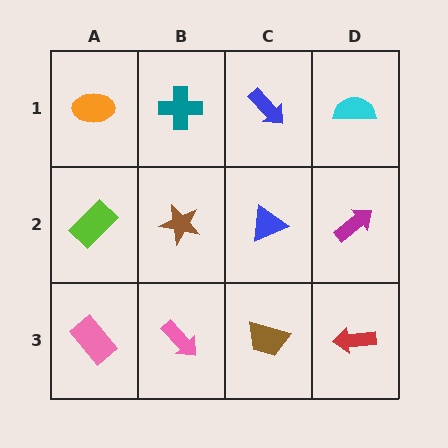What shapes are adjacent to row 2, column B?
A teal cross (row 1, column B), a pink arrow (row 3, column B), a lime rectangle (row 2, column A), a blue triangle (row 2, column C).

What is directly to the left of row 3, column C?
A pink arrow.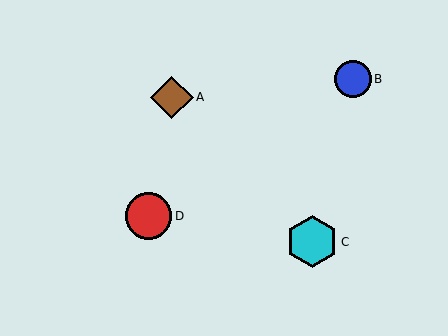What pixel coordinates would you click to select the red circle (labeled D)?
Click at (148, 216) to select the red circle D.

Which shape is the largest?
The cyan hexagon (labeled C) is the largest.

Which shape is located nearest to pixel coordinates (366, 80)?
The blue circle (labeled B) at (353, 79) is nearest to that location.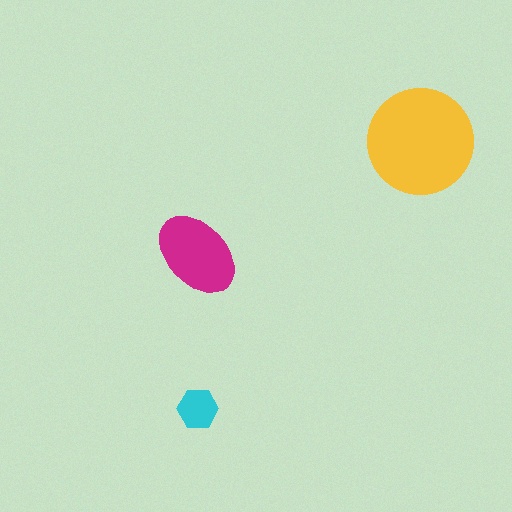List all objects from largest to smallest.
The yellow circle, the magenta ellipse, the cyan hexagon.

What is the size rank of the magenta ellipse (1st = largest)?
2nd.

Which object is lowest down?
The cyan hexagon is bottommost.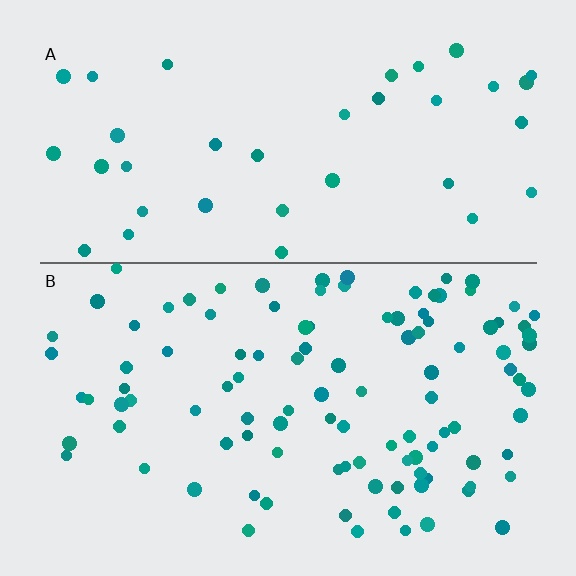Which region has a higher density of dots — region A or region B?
B (the bottom).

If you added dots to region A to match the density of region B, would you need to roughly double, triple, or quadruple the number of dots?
Approximately triple.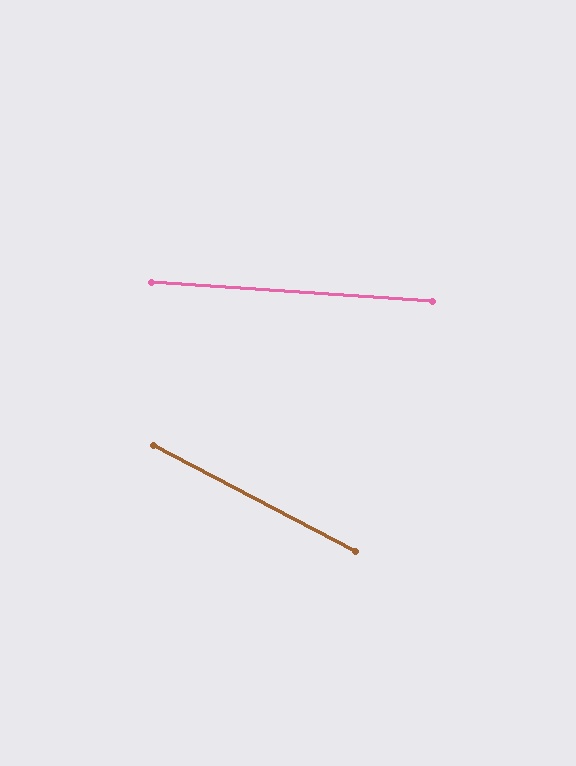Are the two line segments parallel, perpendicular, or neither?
Neither parallel nor perpendicular — they differ by about 24°.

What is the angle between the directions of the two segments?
Approximately 24 degrees.